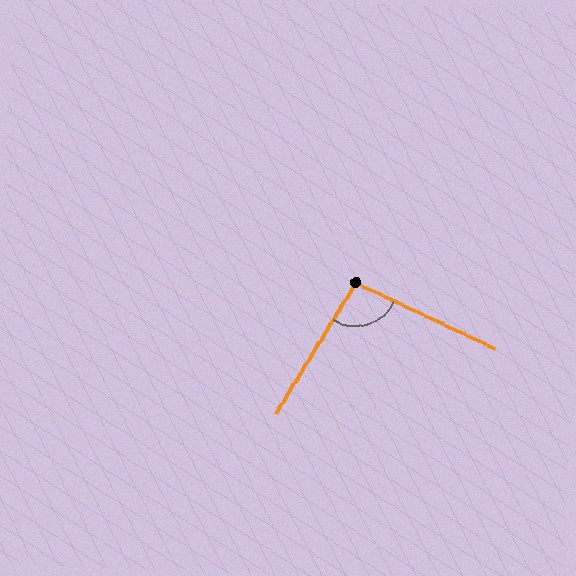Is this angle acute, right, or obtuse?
It is obtuse.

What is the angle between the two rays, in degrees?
Approximately 96 degrees.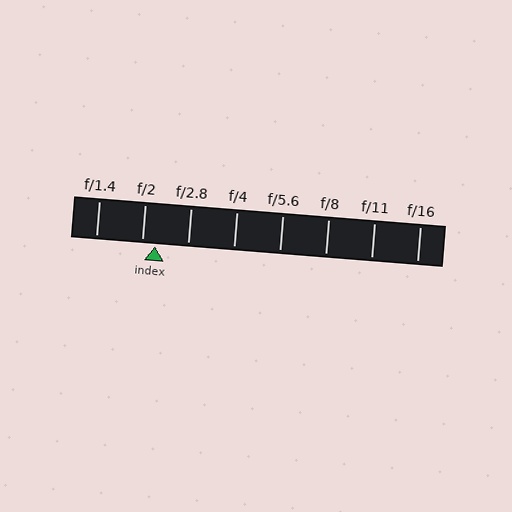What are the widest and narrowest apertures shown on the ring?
The widest aperture shown is f/1.4 and the narrowest is f/16.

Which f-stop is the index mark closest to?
The index mark is closest to f/2.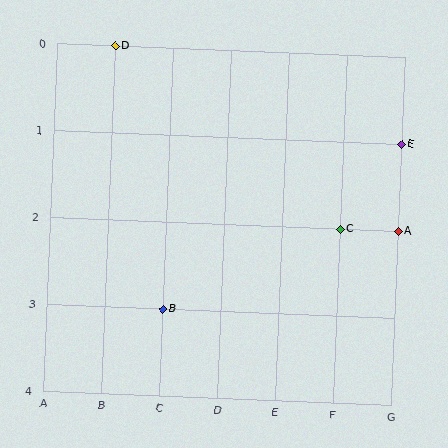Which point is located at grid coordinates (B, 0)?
Point D is at (B, 0).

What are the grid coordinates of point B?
Point B is at grid coordinates (C, 3).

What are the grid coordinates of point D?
Point D is at grid coordinates (B, 0).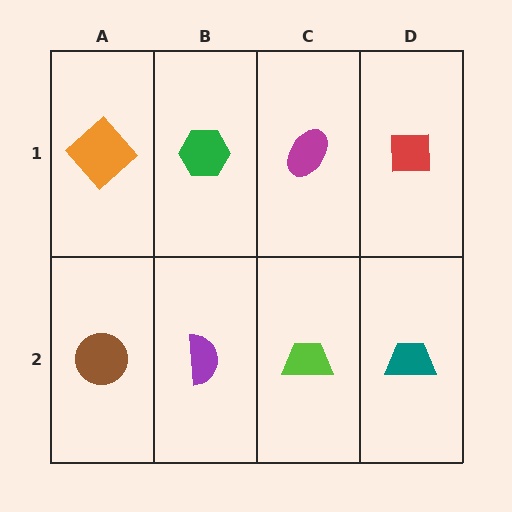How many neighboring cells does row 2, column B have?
3.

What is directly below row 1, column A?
A brown circle.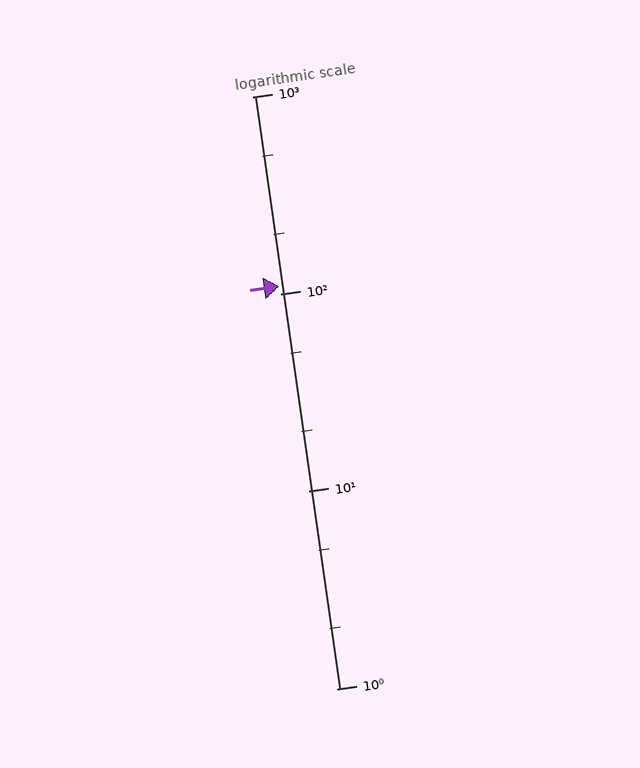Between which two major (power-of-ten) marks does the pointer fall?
The pointer is between 100 and 1000.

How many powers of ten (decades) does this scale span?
The scale spans 3 decades, from 1 to 1000.